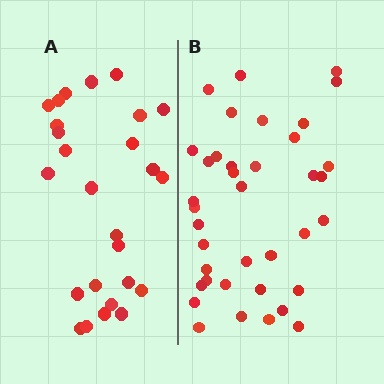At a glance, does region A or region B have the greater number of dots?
Region B (the right region) has more dots.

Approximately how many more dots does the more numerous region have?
Region B has roughly 12 or so more dots than region A.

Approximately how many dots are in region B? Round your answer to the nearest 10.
About 40 dots. (The exact count is 38, which rounds to 40.)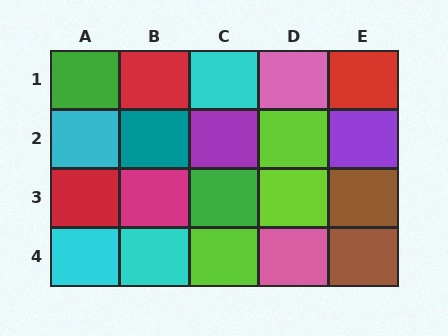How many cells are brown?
2 cells are brown.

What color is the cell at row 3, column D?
Lime.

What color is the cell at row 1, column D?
Pink.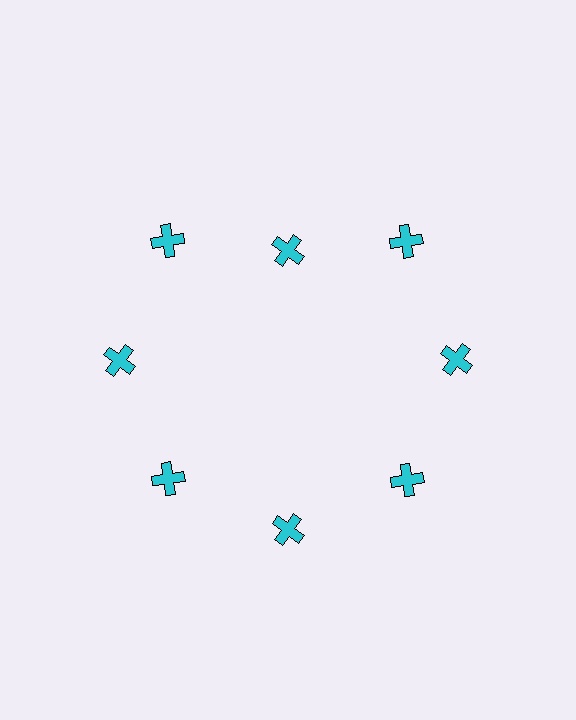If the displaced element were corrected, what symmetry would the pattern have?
It would have 8-fold rotational symmetry — the pattern would map onto itself every 45 degrees.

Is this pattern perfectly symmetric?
No. The 8 cyan crosses are arranged in a ring, but one element near the 12 o'clock position is pulled inward toward the center, breaking the 8-fold rotational symmetry.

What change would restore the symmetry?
The symmetry would be restored by moving it outward, back onto the ring so that all 8 crosses sit at equal angles and equal distance from the center.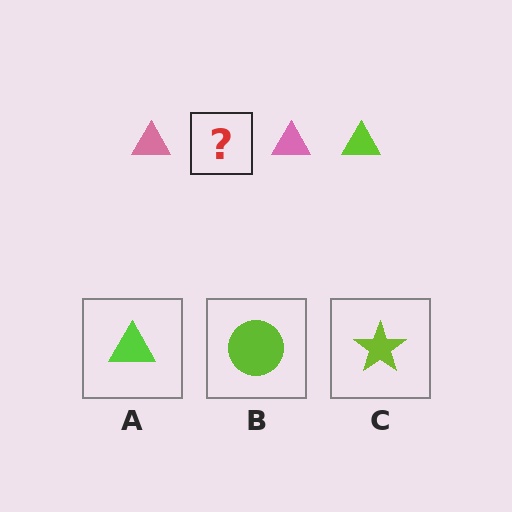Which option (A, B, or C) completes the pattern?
A.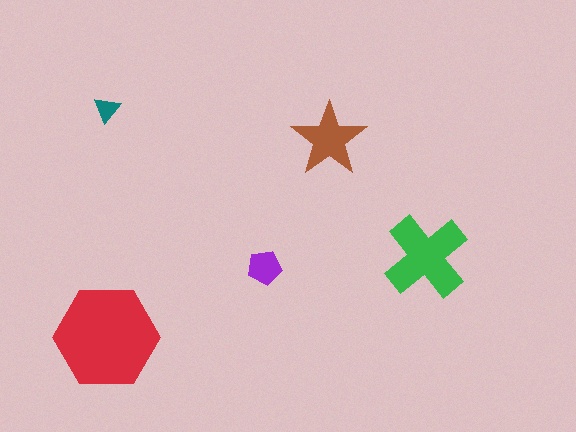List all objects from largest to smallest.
The red hexagon, the green cross, the brown star, the purple pentagon, the teal triangle.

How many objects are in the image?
There are 5 objects in the image.